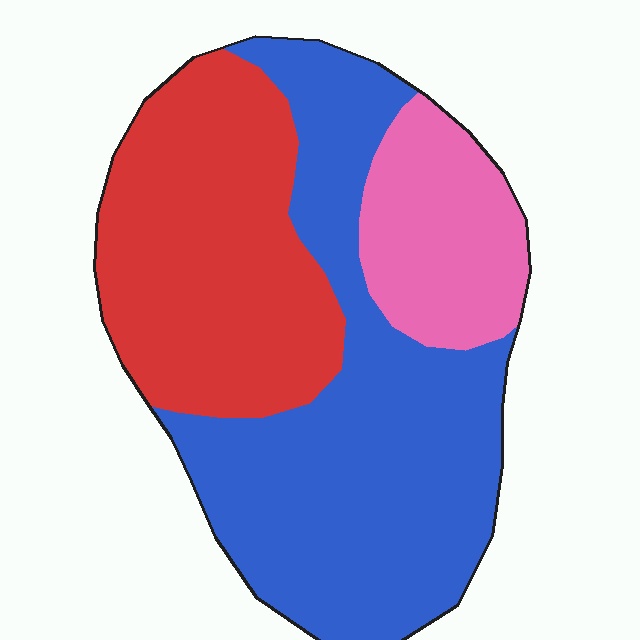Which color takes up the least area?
Pink, at roughly 15%.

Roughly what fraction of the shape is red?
Red covers around 35% of the shape.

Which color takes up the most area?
Blue, at roughly 50%.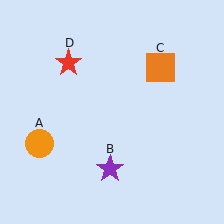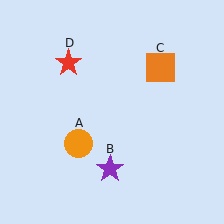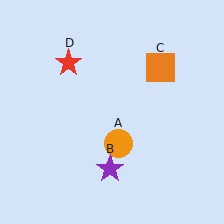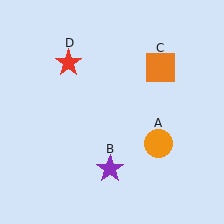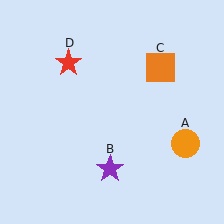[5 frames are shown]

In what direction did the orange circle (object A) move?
The orange circle (object A) moved right.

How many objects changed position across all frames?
1 object changed position: orange circle (object A).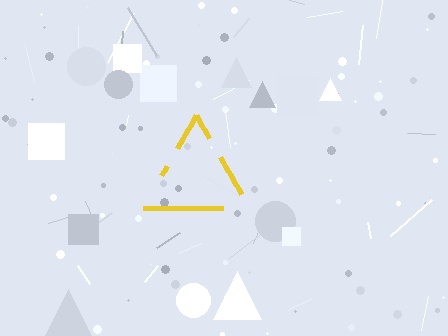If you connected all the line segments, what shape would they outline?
They would outline a triangle.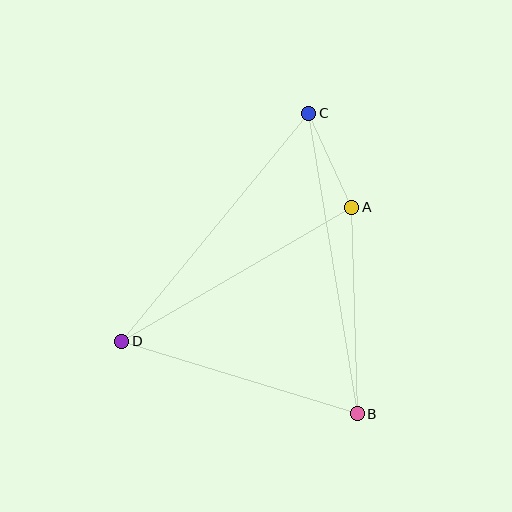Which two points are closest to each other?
Points A and C are closest to each other.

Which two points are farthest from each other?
Points B and C are farthest from each other.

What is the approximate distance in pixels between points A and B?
The distance between A and B is approximately 207 pixels.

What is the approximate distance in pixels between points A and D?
The distance between A and D is approximately 266 pixels.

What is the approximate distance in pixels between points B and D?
The distance between B and D is approximately 246 pixels.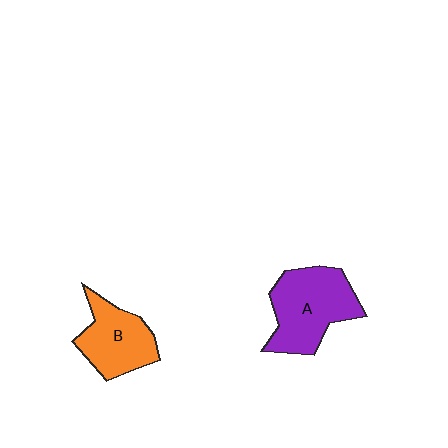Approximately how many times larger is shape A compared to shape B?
Approximately 1.3 times.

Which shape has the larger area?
Shape A (purple).